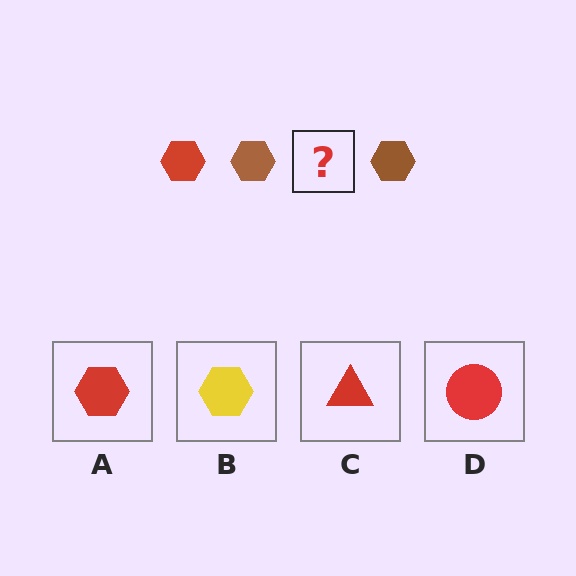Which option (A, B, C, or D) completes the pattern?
A.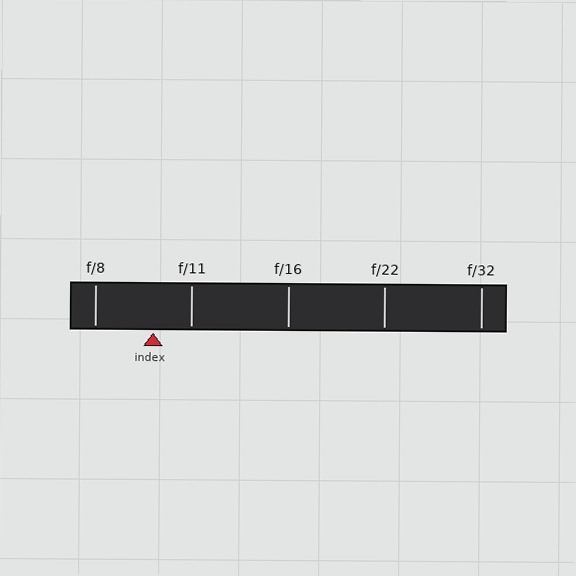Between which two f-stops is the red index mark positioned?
The index mark is between f/8 and f/11.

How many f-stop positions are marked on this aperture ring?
There are 5 f-stop positions marked.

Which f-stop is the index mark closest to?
The index mark is closest to f/11.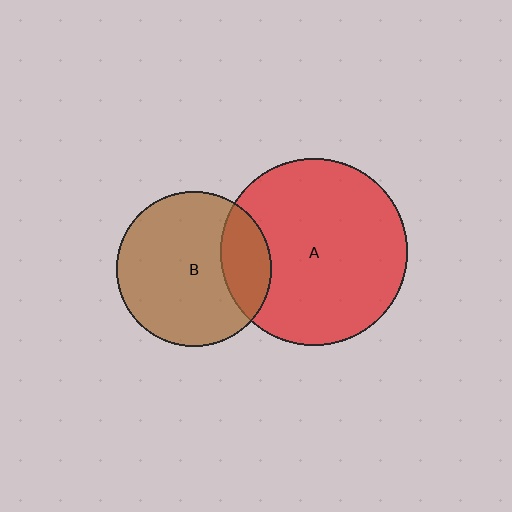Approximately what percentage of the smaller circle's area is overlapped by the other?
Approximately 20%.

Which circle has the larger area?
Circle A (red).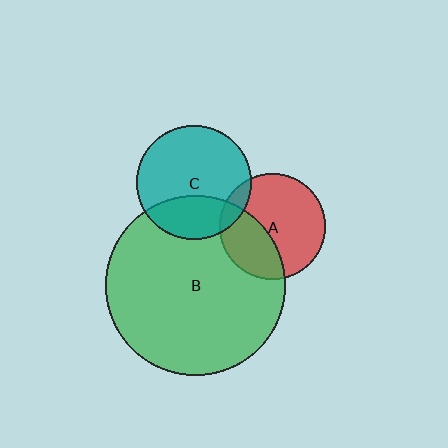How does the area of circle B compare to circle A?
Approximately 2.9 times.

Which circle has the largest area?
Circle B (green).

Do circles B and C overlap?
Yes.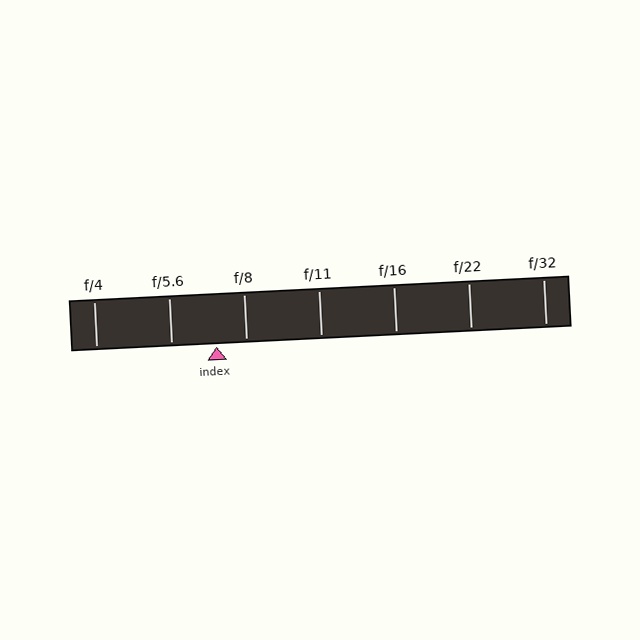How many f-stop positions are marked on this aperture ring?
There are 7 f-stop positions marked.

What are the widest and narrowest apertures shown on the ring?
The widest aperture shown is f/4 and the narrowest is f/32.